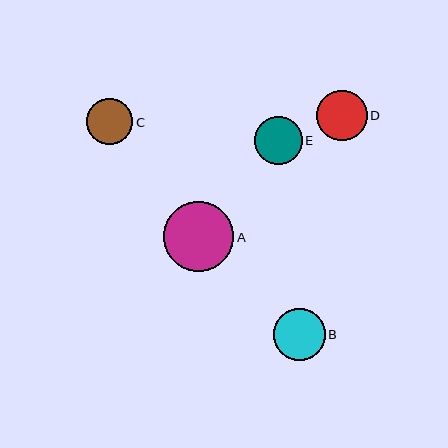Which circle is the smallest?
Circle C is the smallest with a size of approximately 46 pixels.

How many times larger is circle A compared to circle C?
Circle A is approximately 1.5 times the size of circle C.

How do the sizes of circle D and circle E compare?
Circle D and circle E are approximately the same size.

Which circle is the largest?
Circle A is the largest with a size of approximately 70 pixels.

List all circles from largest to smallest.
From largest to smallest: A, B, D, E, C.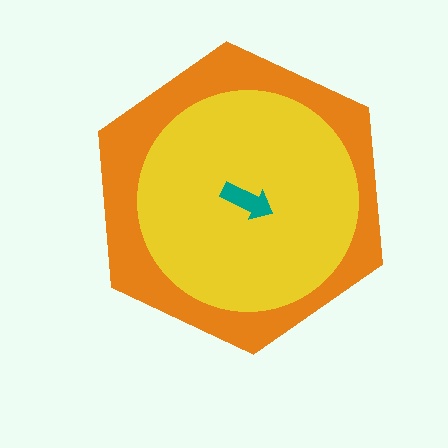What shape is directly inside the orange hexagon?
The yellow circle.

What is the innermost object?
The teal arrow.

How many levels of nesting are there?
3.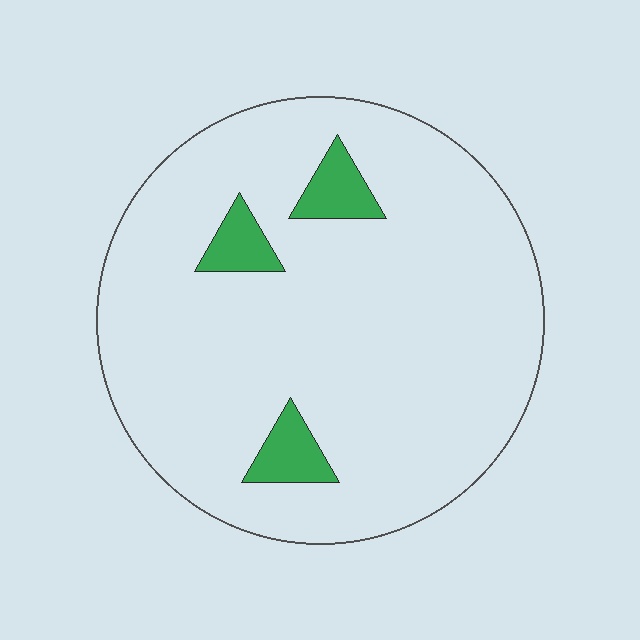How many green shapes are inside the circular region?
3.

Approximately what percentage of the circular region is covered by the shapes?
Approximately 10%.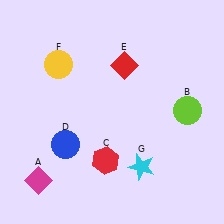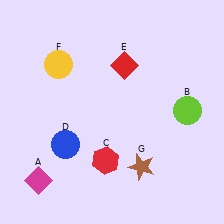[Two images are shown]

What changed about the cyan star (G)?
In Image 1, G is cyan. In Image 2, it changed to brown.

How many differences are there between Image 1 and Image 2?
There is 1 difference between the two images.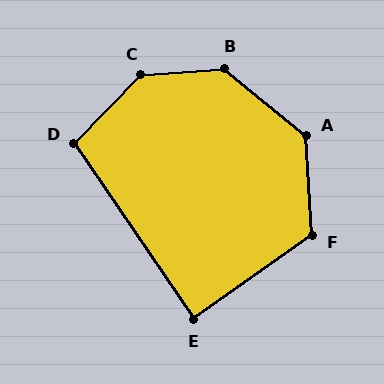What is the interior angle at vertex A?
Approximately 132 degrees (obtuse).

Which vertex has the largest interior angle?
C, at approximately 139 degrees.